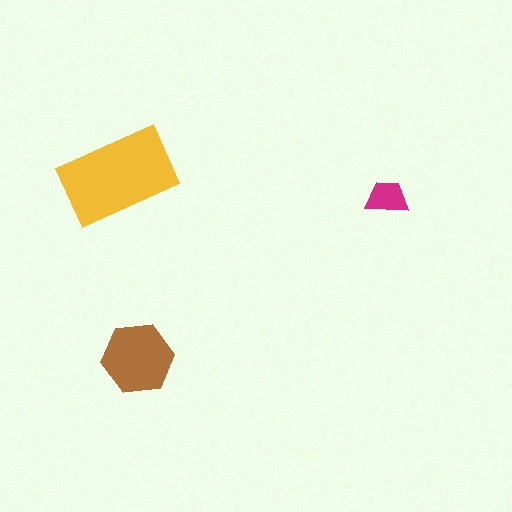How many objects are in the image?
There are 3 objects in the image.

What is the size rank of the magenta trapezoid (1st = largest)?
3rd.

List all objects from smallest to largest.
The magenta trapezoid, the brown hexagon, the yellow rectangle.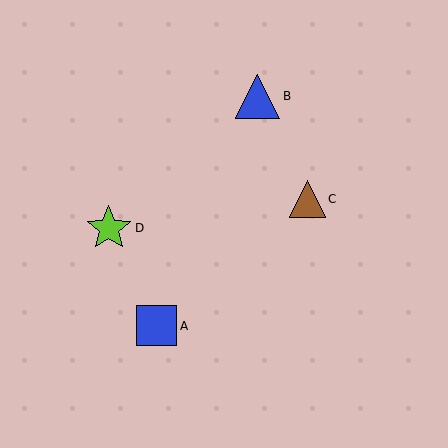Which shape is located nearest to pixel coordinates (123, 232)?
The lime star (labeled D) at (109, 228) is nearest to that location.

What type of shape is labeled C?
Shape C is a brown triangle.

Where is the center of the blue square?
The center of the blue square is at (157, 326).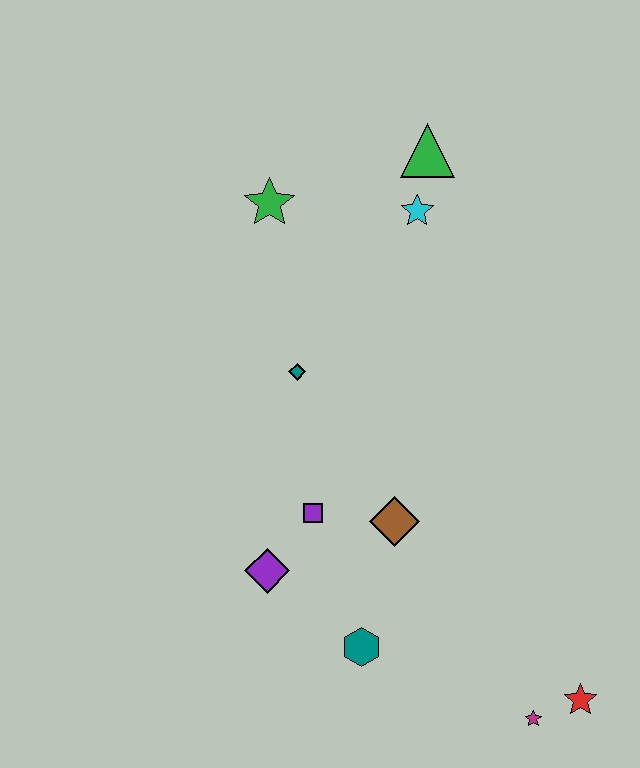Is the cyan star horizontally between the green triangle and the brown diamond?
Yes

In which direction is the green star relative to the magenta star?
The green star is above the magenta star.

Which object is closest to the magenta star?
The red star is closest to the magenta star.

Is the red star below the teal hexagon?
Yes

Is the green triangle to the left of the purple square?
No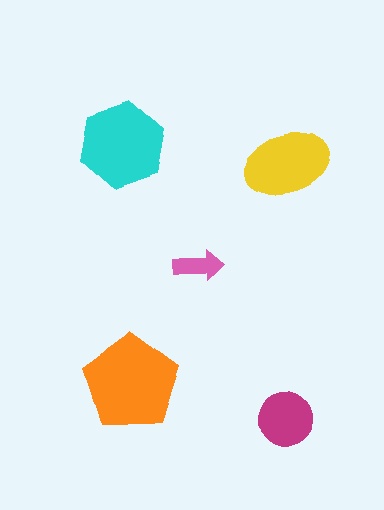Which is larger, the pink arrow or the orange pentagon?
The orange pentagon.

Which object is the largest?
The orange pentagon.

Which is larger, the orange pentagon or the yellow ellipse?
The orange pentagon.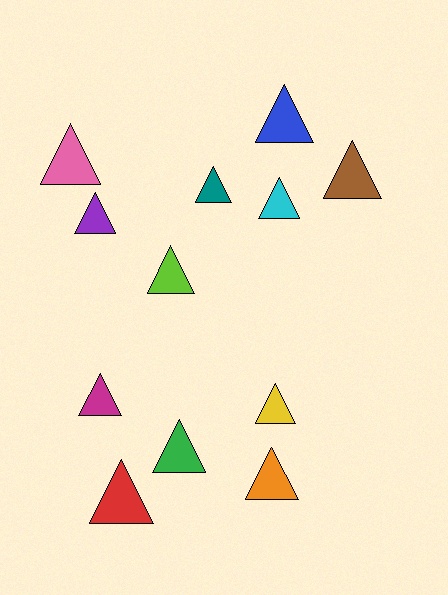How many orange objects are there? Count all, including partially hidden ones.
There is 1 orange object.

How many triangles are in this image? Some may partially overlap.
There are 12 triangles.